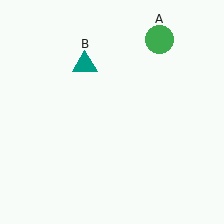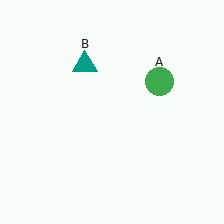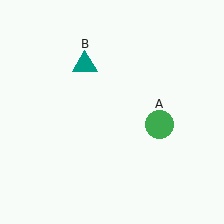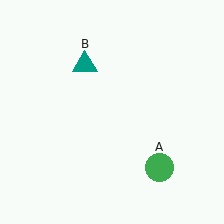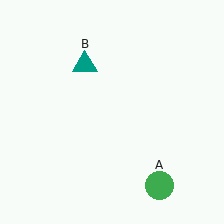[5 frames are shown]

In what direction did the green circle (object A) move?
The green circle (object A) moved down.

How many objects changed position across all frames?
1 object changed position: green circle (object A).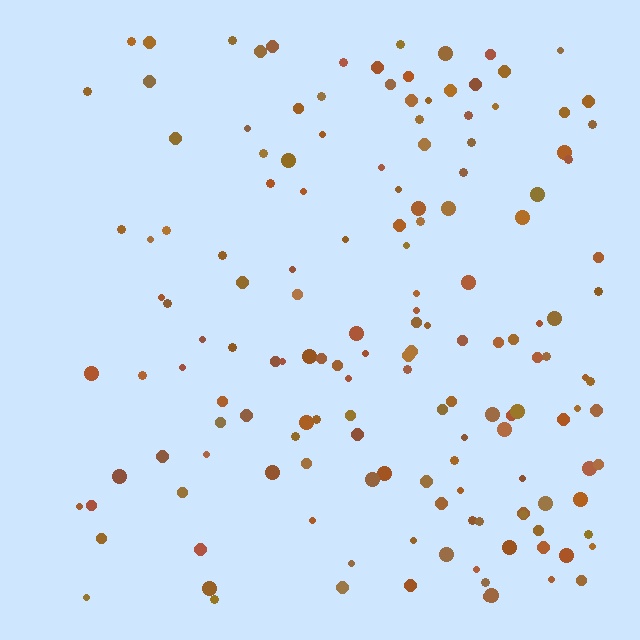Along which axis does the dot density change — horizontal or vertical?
Horizontal.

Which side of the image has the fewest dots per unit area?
The left.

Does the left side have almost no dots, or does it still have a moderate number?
Still a moderate number, just noticeably fewer than the right.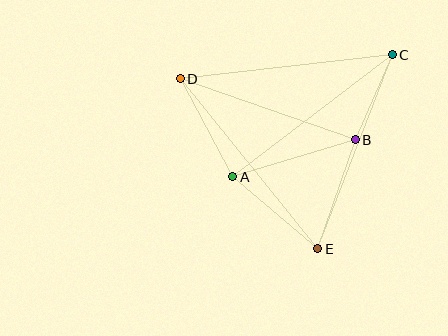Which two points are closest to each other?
Points B and C are closest to each other.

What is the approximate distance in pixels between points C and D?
The distance between C and D is approximately 214 pixels.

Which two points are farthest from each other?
Points D and E are farthest from each other.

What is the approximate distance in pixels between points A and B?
The distance between A and B is approximately 128 pixels.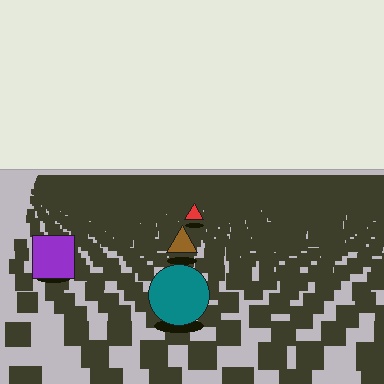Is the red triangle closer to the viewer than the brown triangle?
No. The brown triangle is closer — you can tell from the texture gradient: the ground texture is coarser near it.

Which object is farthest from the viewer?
The red triangle is farthest from the viewer. It appears smaller and the ground texture around it is denser.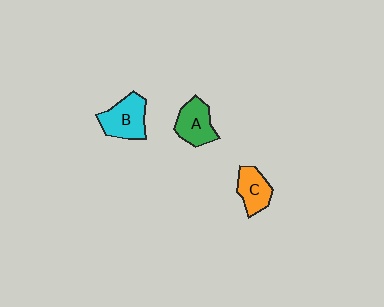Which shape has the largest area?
Shape B (cyan).